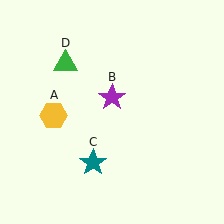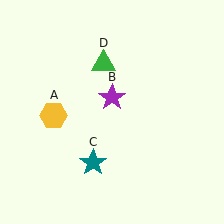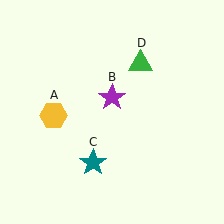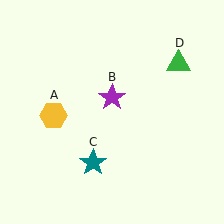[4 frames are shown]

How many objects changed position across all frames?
1 object changed position: green triangle (object D).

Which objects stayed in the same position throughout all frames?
Yellow hexagon (object A) and purple star (object B) and teal star (object C) remained stationary.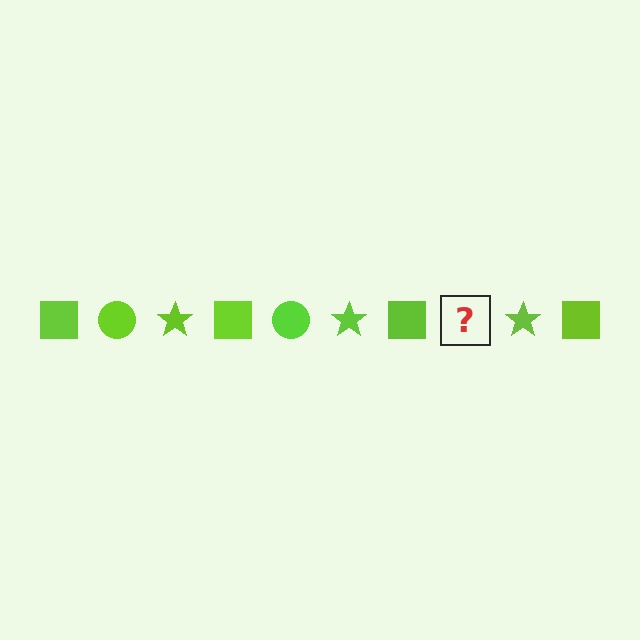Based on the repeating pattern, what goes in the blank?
The blank should be a lime circle.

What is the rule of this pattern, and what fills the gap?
The rule is that the pattern cycles through square, circle, star shapes in lime. The gap should be filled with a lime circle.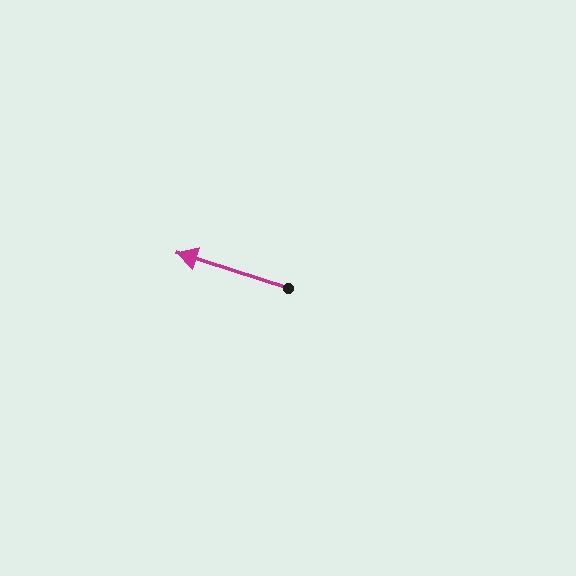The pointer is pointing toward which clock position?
Roughly 10 o'clock.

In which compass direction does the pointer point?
West.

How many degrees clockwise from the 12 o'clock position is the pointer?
Approximately 288 degrees.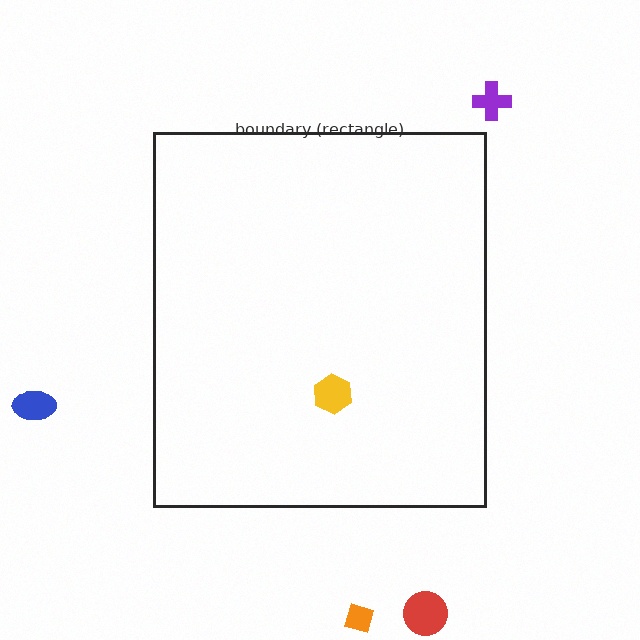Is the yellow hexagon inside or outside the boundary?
Inside.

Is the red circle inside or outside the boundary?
Outside.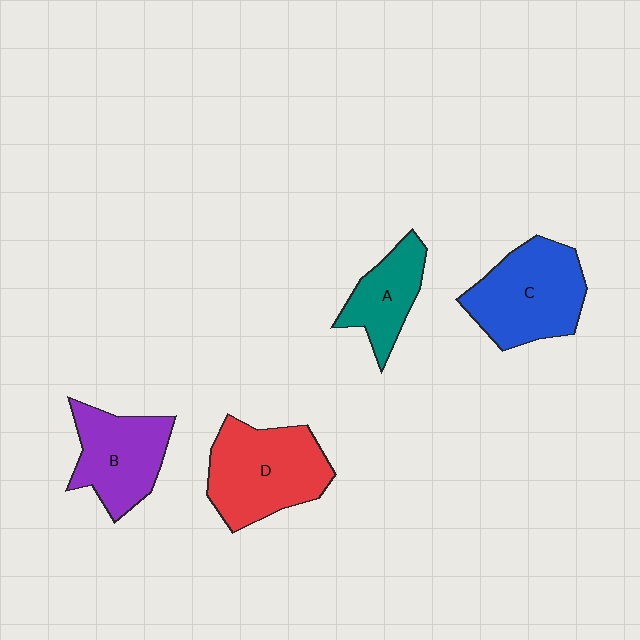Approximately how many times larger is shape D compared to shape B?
Approximately 1.3 times.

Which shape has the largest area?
Shape D (red).